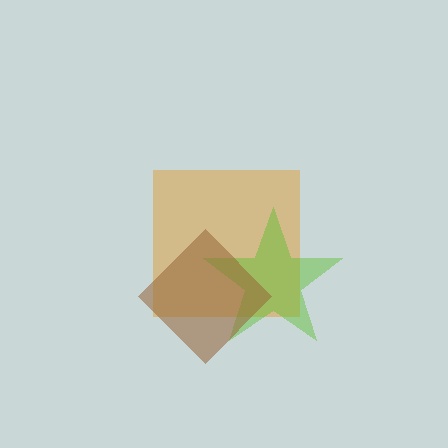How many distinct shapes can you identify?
There are 3 distinct shapes: an orange square, a lime star, a brown diamond.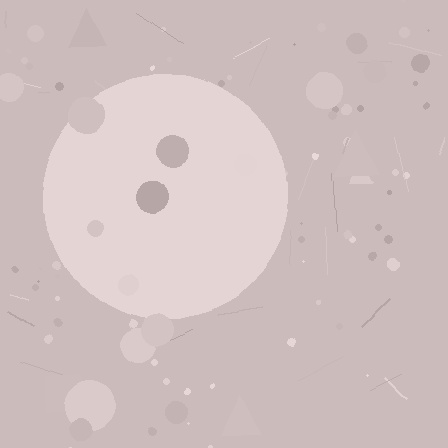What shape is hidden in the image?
A circle is hidden in the image.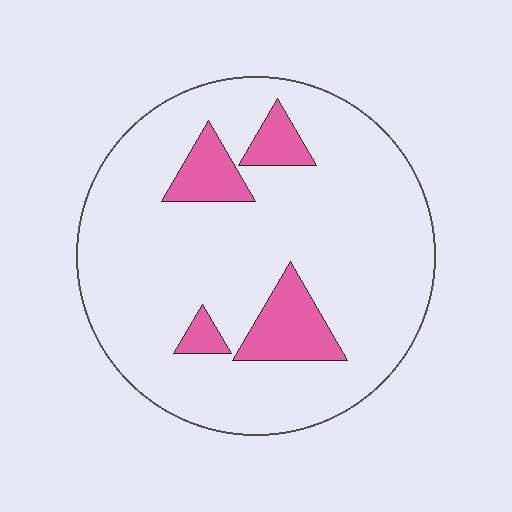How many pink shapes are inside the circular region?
4.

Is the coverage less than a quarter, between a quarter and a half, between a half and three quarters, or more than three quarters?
Less than a quarter.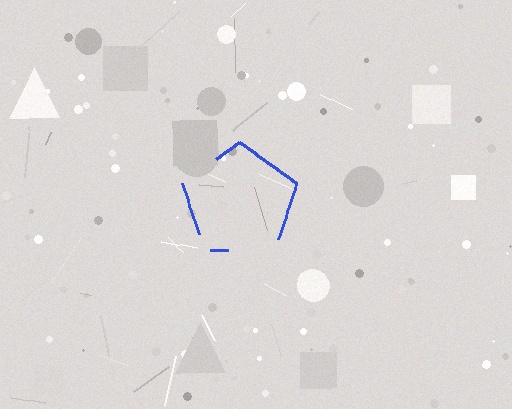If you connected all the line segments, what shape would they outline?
They would outline a pentagon.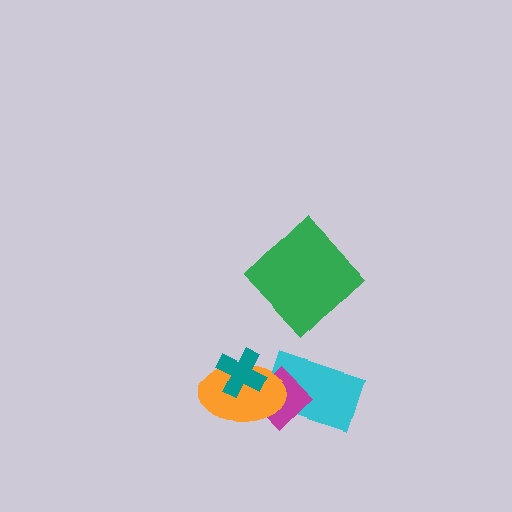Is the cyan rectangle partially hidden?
Yes, it is partially covered by another shape.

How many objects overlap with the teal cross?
2 objects overlap with the teal cross.